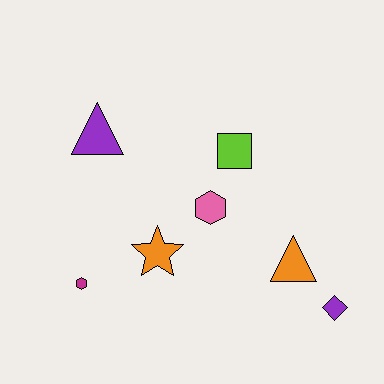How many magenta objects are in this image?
There is 1 magenta object.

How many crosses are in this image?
There are no crosses.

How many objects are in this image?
There are 7 objects.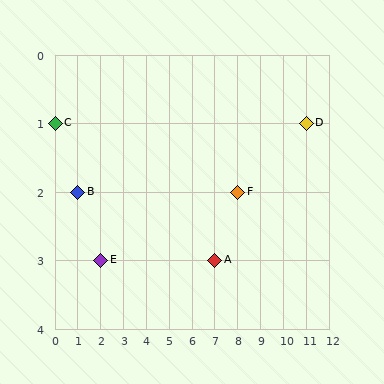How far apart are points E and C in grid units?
Points E and C are 2 columns and 2 rows apart (about 2.8 grid units diagonally).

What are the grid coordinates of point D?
Point D is at grid coordinates (11, 1).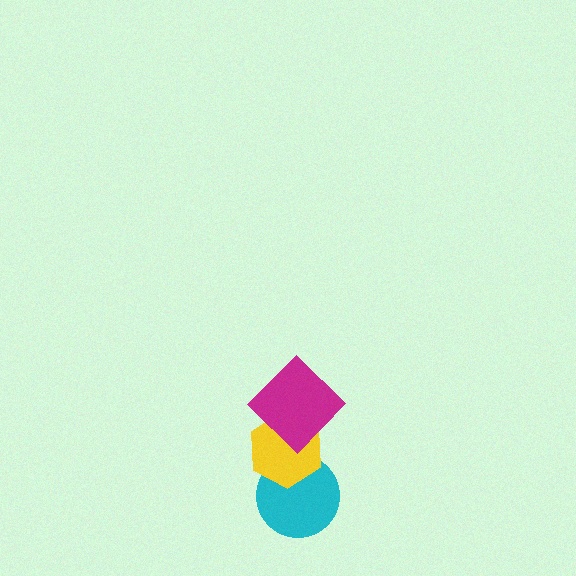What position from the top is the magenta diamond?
The magenta diamond is 1st from the top.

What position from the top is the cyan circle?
The cyan circle is 3rd from the top.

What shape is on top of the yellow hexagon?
The magenta diamond is on top of the yellow hexagon.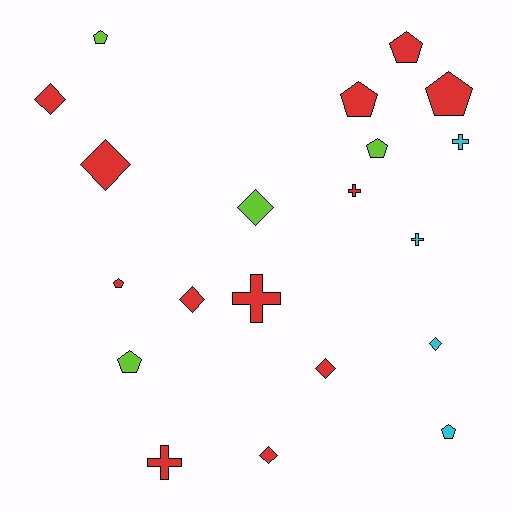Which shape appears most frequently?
Pentagon, with 8 objects.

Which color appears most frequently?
Red, with 12 objects.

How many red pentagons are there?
There are 4 red pentagons.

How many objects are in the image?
There are 20 objects.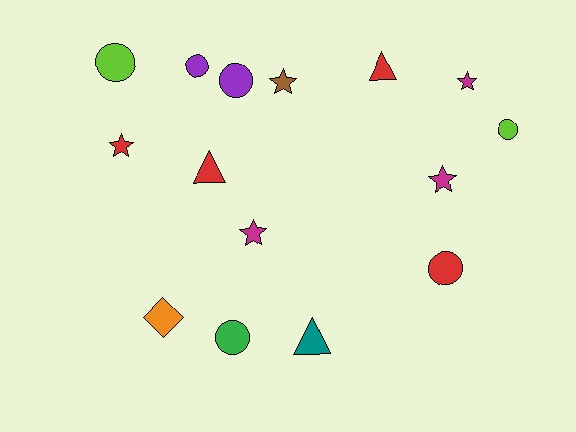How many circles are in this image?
There are 6 circles.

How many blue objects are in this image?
There are no blue objects.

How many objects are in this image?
There are 15 objects.